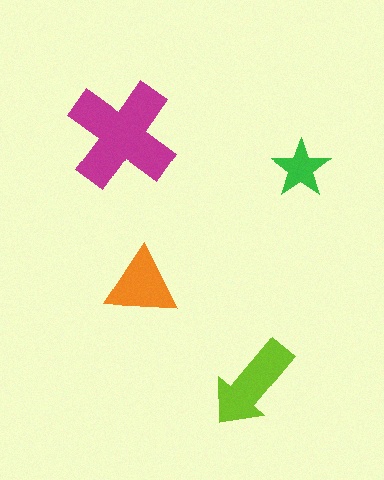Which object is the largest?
The magenta cross.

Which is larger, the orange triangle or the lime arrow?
The lime arrow.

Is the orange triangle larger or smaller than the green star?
Larger.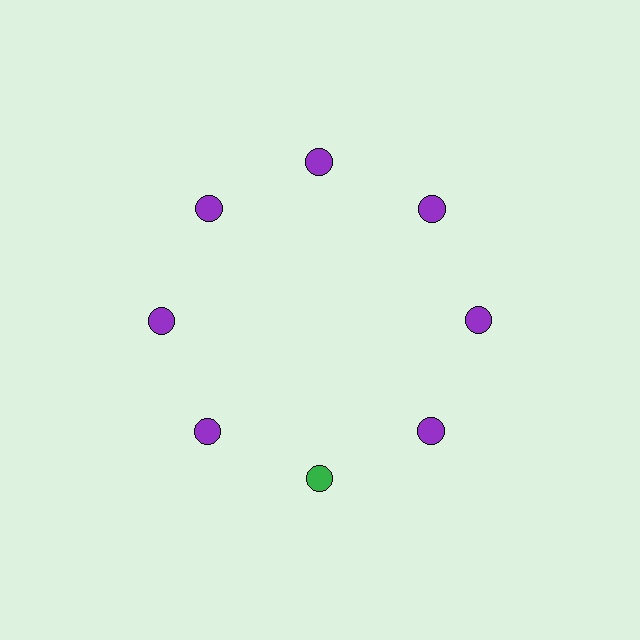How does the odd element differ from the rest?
It has a different color: green instead of purple.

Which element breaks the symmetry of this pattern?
The green circle at roughly the 6 o'clock position breaks the symmetry. All other shapes are purple circles.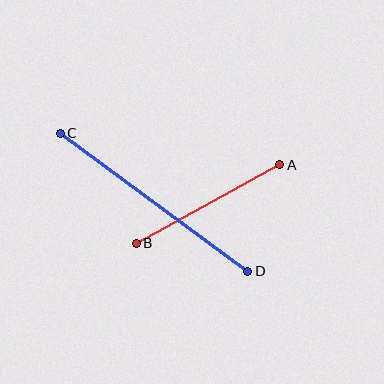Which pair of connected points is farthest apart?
Points C and D are farthest apart.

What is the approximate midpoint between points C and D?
The midpoint is at approximately (154, 202) pixels.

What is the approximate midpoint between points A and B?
The midpoint is at approximately (208, 204) pixels.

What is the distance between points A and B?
The distance is approximately 164 pixels.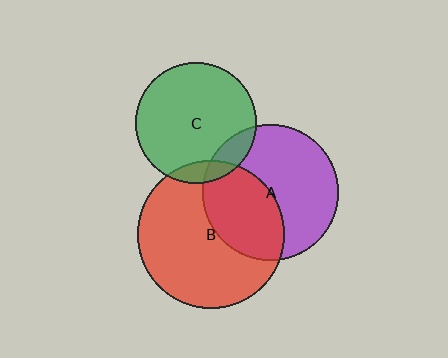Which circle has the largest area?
Circle B (red).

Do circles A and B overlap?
Yes.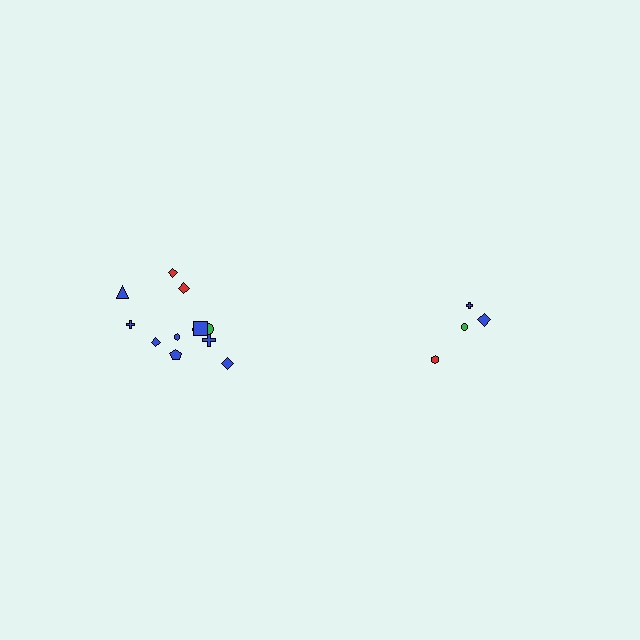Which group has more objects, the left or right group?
The left group.